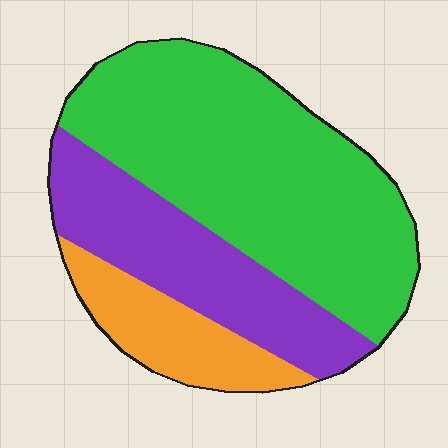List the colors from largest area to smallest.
From largest to smallest: green, purple, orange.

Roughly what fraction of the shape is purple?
Purple covers roughly 30% of the shape.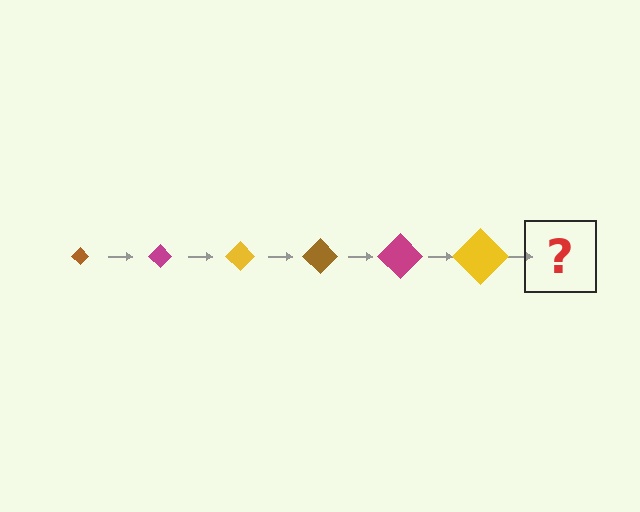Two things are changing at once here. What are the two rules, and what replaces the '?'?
The two rules are that the diamond grows larger each step and the color cycles through brown, magenta, and yellow. The '?' should be a brown diamond, larger than the previous one.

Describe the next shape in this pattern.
It should be a brown diamond, larger than the previous one.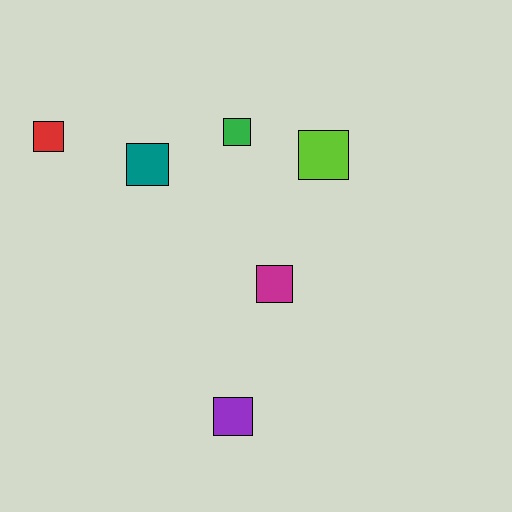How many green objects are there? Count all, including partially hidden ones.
There is 1 green object.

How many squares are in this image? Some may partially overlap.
There are 6 squares.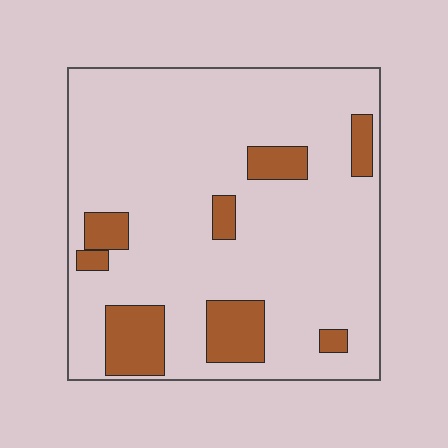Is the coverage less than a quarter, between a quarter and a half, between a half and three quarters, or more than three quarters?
Less than a quarter.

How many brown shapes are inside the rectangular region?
8.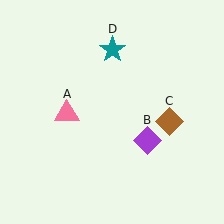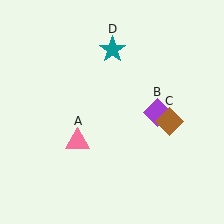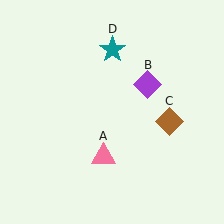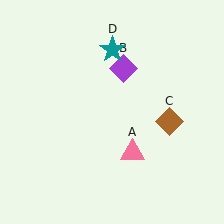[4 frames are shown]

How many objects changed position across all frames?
2 objects changed position: pink triangle (object A), purple diamond (object B).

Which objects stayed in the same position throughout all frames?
Brown diamond (object C) and teal star (object D) remained stationary.